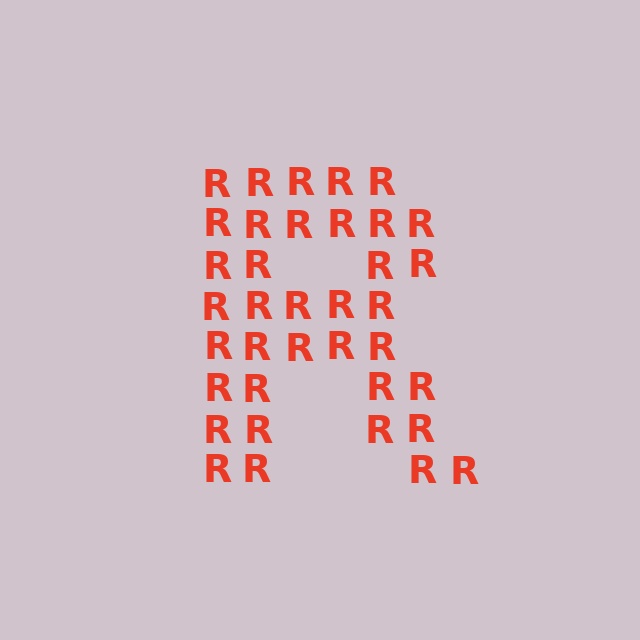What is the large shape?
The large shape is the letter R.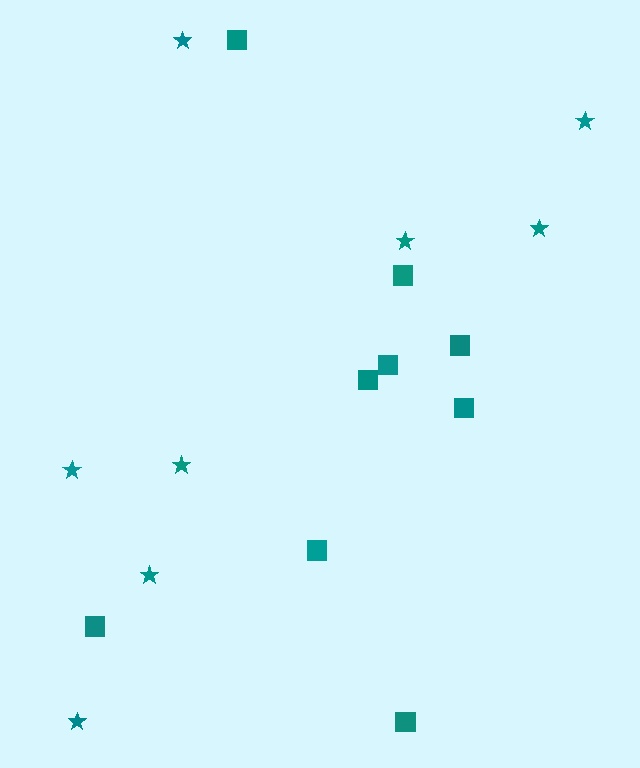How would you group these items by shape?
There are 2 groups: one group of stars (8) and one group of squares (9).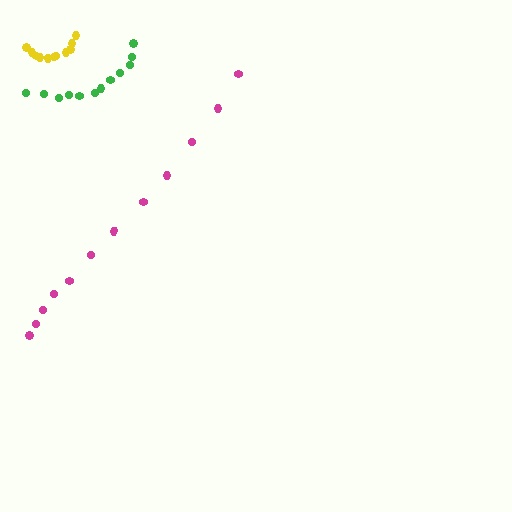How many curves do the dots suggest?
There are 3 distinct paths.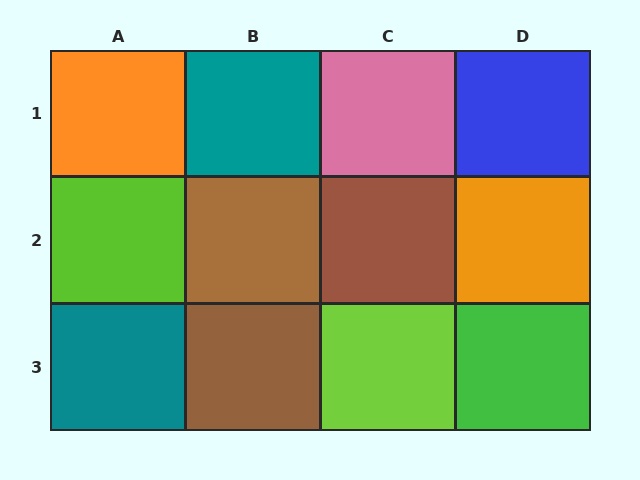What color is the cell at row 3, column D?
Green.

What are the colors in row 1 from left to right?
Orange, teal, pink, blue.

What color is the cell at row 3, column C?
Lime.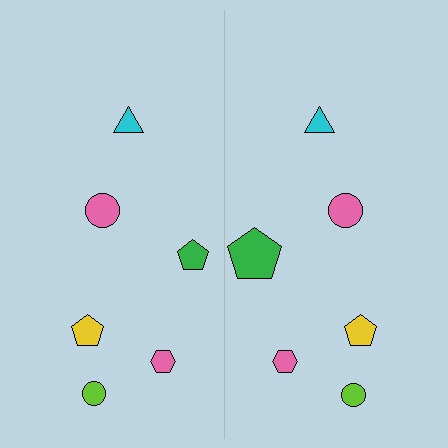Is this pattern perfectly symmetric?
No, the pattern is not perfectly symmetric. The green pentagon on the right side has a different size than its mirror counterpart.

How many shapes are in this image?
There are 12 shapes in this image.